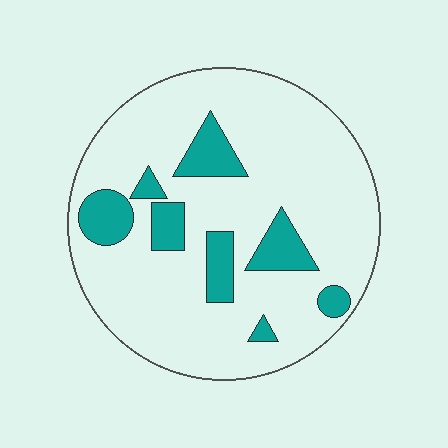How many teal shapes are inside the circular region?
8.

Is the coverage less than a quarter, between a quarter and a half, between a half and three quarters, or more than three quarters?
Less than a quarter.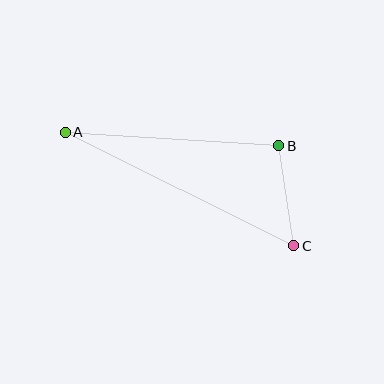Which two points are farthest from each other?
Points A and C are farthest from each other.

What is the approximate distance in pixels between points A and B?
The distance between A and B is approximately 214 pixels.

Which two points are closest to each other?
Points B and C are closest to each other.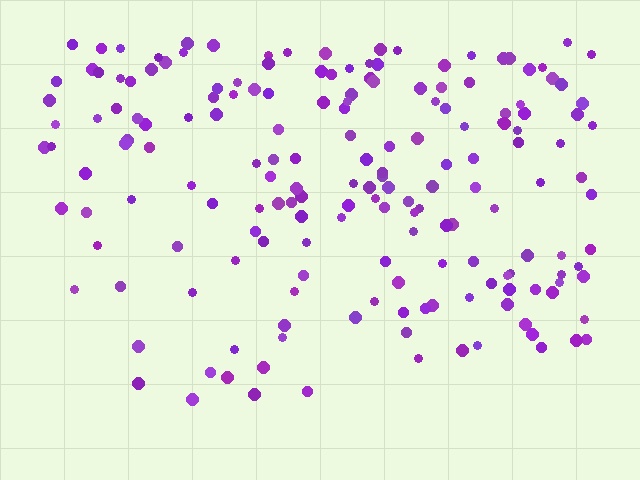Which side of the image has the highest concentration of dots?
The top.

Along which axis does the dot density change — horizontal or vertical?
Vertical.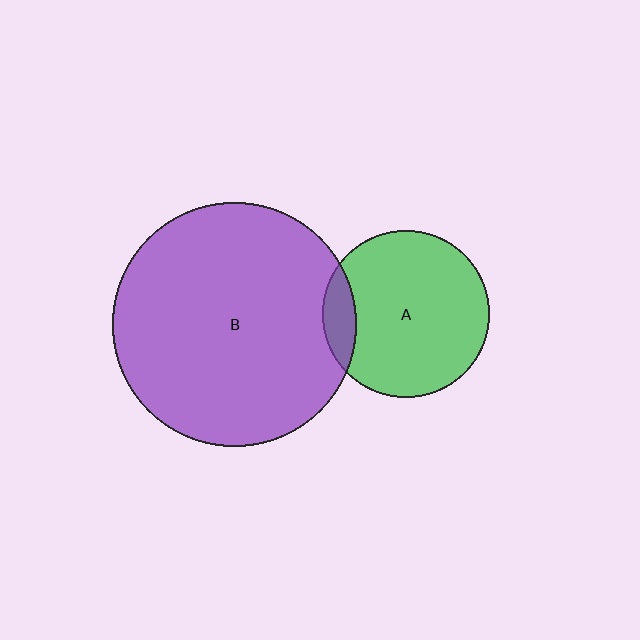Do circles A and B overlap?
Yes.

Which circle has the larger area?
Circle B (purple).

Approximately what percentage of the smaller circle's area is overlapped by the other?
Approximately 10%.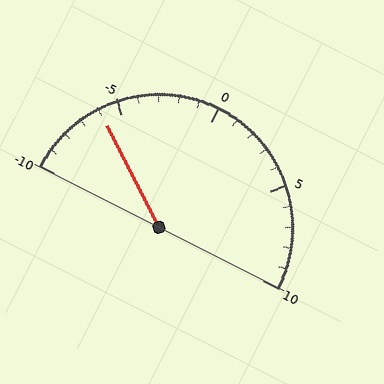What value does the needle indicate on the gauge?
The needle indicates approximately -6.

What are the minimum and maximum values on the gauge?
The gauge ranges from -10 to 10.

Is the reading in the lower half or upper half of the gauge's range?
The reading is in the lower half of the range (-10 to 10).